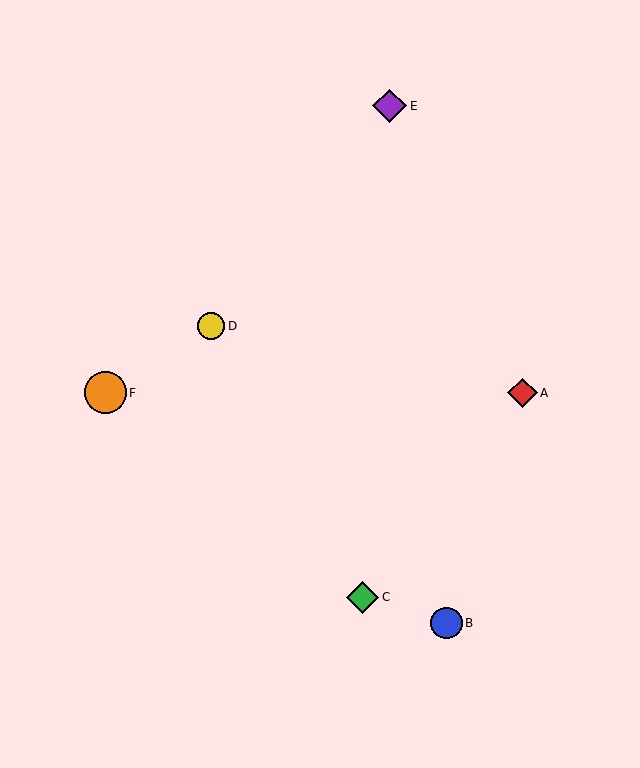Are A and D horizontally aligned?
No, A is at y≈393 and D is at y≈326.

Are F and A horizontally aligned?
Yes, both are at y≈393.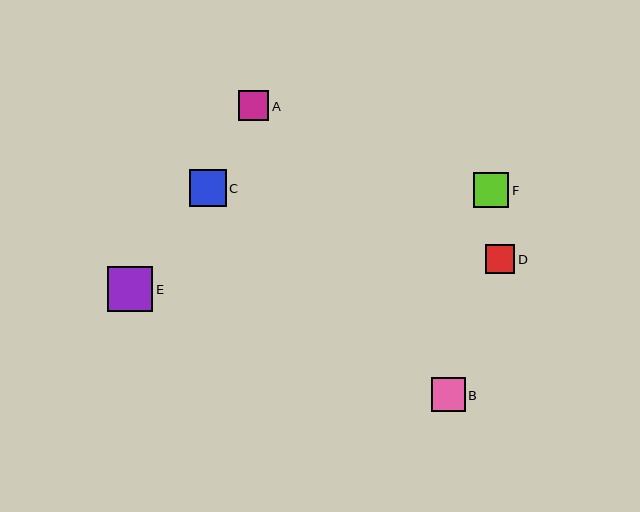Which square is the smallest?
Square D is the smallest with a size of approximately 29 pixels.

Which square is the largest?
Square E is the largest with a size of approximately 46 pixels.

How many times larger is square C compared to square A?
Square C is approximately 1.2 times the size of square A.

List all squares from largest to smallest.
From largest to smallest: E, C, F, B, A, D.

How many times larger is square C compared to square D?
Square C is approximately 1.3 times the size of square D.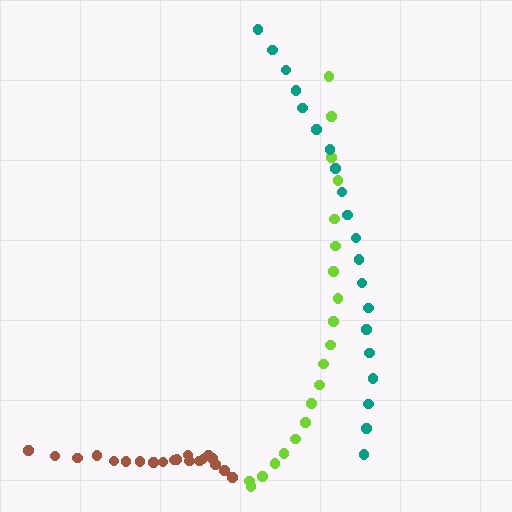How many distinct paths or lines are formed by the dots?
There are 3 distinct paths.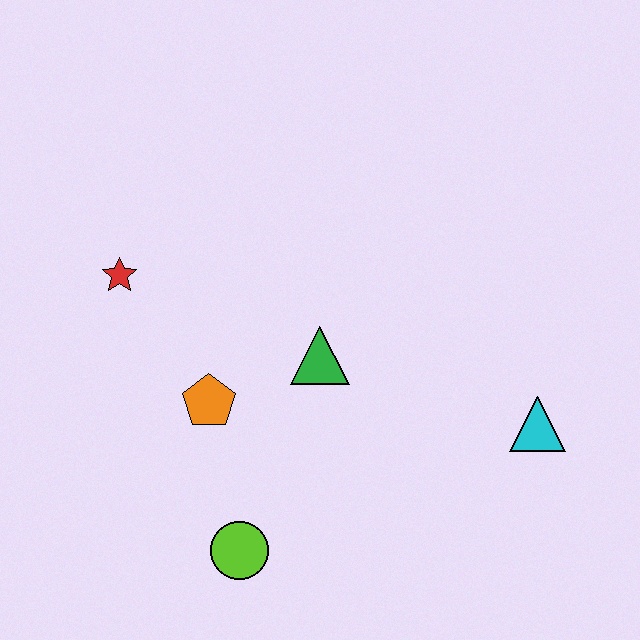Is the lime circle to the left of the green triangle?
Yes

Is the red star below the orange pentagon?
No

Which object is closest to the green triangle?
The orange pentagon is closest to the green triangle.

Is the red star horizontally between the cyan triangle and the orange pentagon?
No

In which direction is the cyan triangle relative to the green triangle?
The cyan triangle is to the right of the green triangle.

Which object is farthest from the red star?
The cyan triangle is farthest from the red star.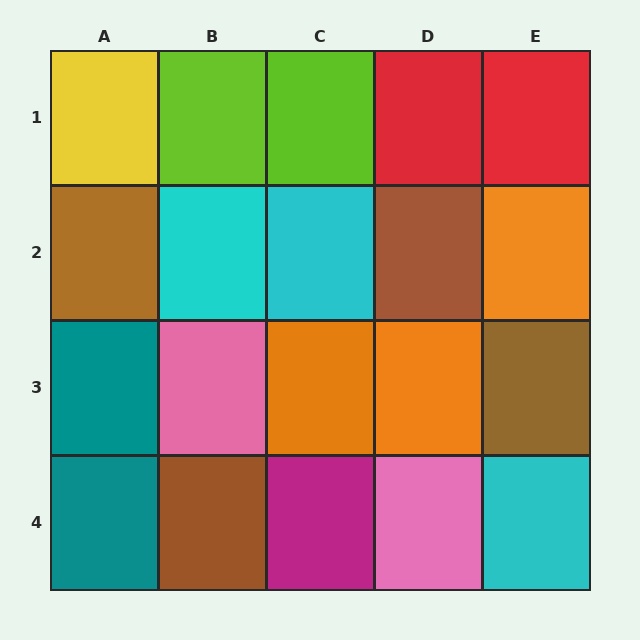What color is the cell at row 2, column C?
Cyan.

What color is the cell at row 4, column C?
Magenta.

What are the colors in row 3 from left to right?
Teal, pink, orange, orange, brown.